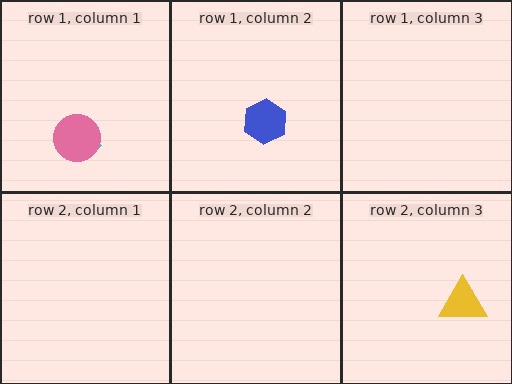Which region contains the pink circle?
The row 1, column 1 region.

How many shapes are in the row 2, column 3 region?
1.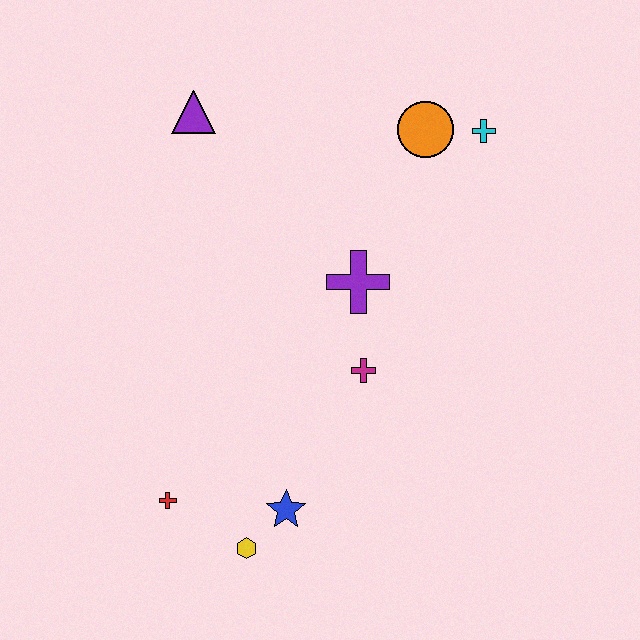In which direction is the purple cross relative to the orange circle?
The purple cross is below the orange circle.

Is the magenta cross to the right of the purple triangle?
Yes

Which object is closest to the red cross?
The yellow hexagon is closest to the red cross.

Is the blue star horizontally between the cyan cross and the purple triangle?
Yes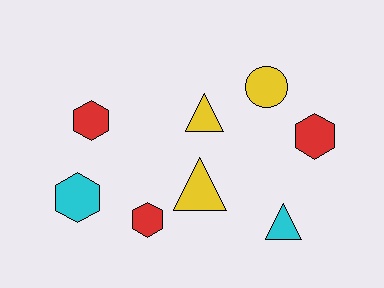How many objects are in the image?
There are 8 objects.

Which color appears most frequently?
Yellow, with 3 objects.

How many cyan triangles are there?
There is 1 cyan triangle.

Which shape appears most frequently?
Hexagon, with 4 objects.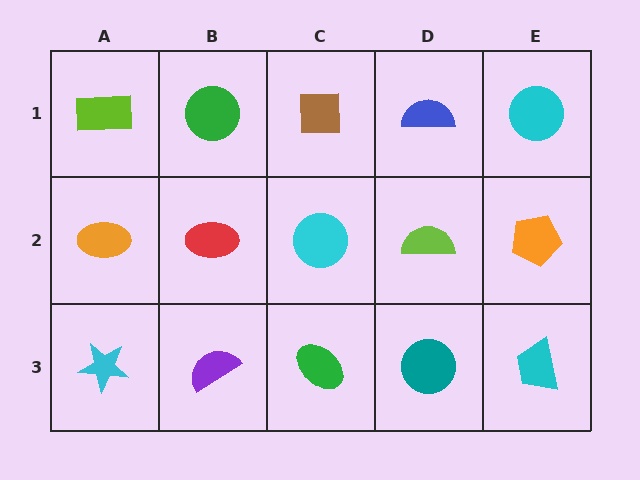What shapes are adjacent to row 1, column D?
A lime semicircle (row 2, column D), a brown square (row 1, column C), a cyan circle (row 1, column E).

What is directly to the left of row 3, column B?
A cyan star.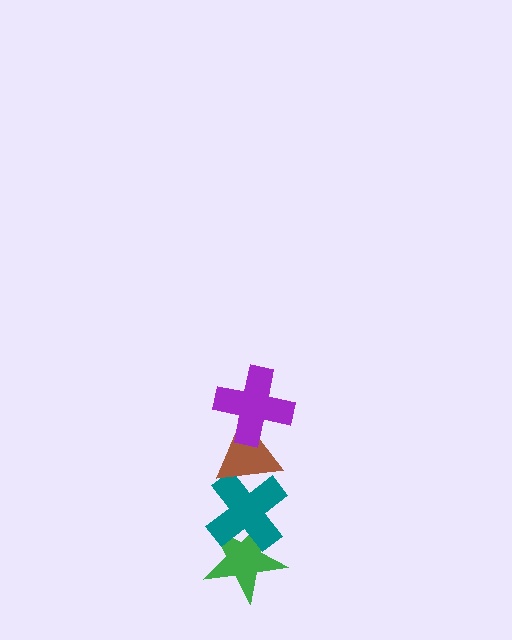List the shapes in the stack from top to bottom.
From top to bottom: the purple cross, the brown triangle, the teal cross, the green star.